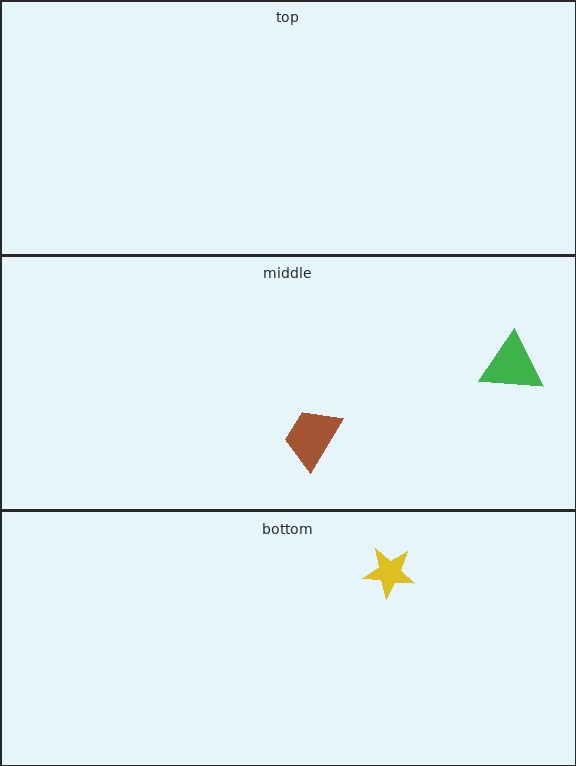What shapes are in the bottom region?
The yellow star.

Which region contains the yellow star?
The bottom region.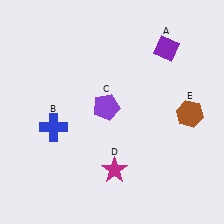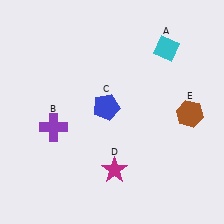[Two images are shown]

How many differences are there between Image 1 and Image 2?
There are 3 differences between the two images.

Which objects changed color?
A changed from purple to cyan. B changed from blue to purple. C changed from purple to blue.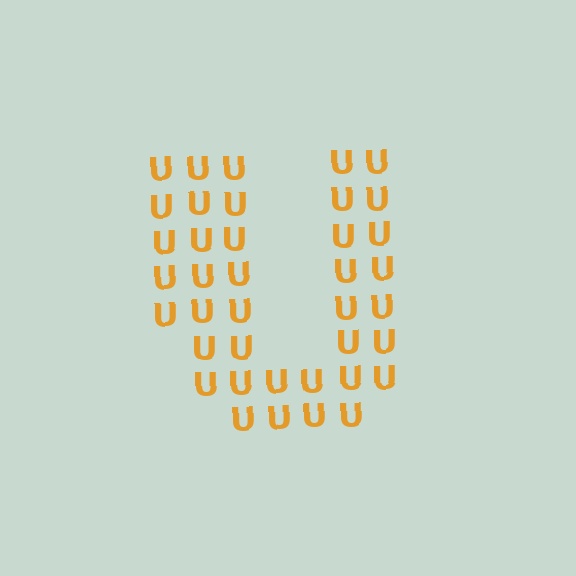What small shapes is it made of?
It is made of small letter U's.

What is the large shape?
The large shape is the letter U.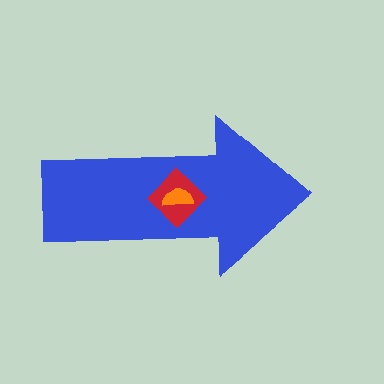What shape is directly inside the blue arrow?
The red diamond.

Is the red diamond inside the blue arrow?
Yes.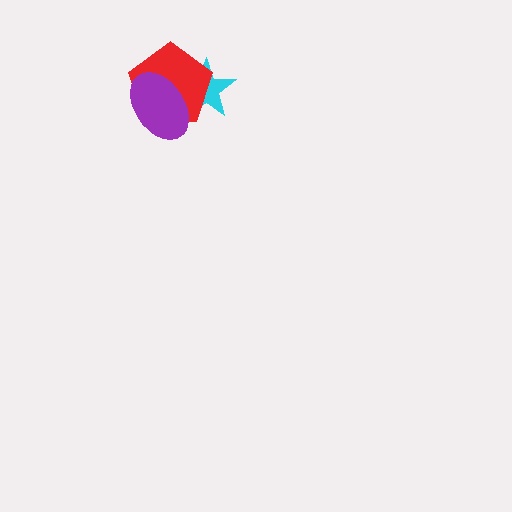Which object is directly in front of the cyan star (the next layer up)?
The red pentagon is directly in front of the cyan star.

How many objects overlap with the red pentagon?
2 objects overlap with the red pentagon.